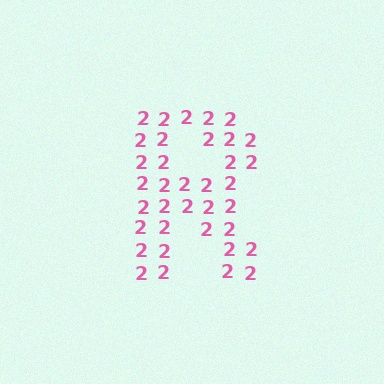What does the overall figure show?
The overall figure shows the letter R.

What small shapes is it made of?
It is made of small digit 2's.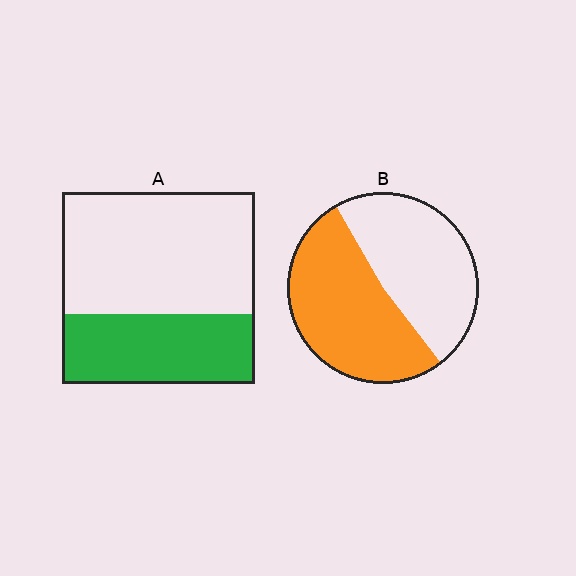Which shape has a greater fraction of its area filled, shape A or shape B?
Shape B.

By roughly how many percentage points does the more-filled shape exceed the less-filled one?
By roughly 15 percentage points (B over A).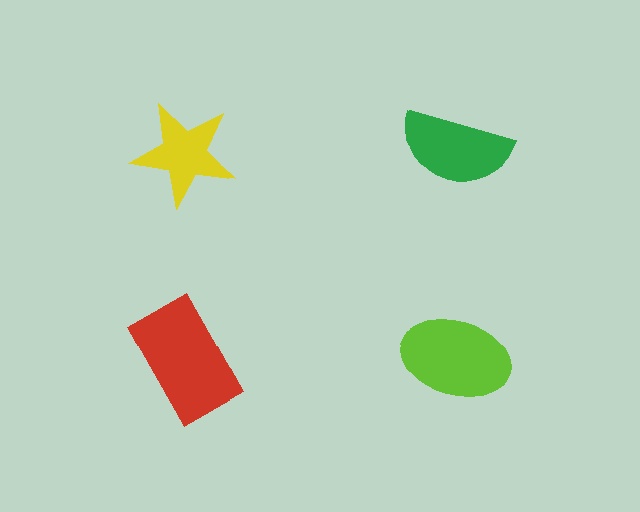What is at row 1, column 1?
A yellow star.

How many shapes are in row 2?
2 shapes.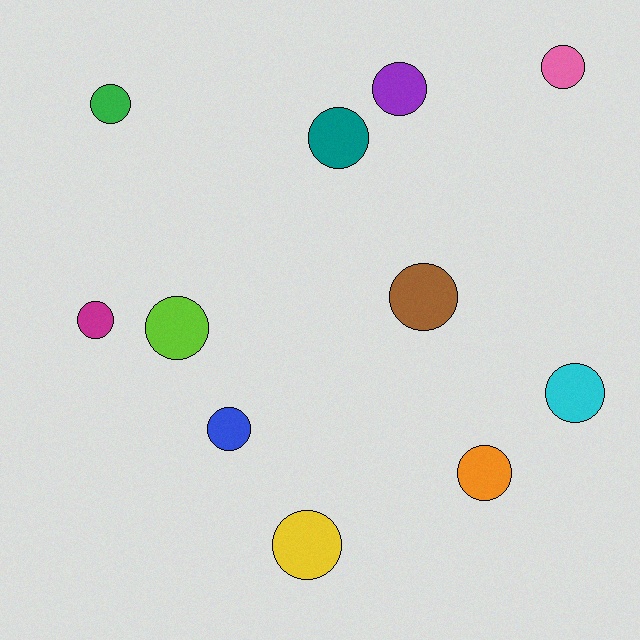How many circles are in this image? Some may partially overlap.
There are 11 circles.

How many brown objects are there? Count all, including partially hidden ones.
There is 1 brown object.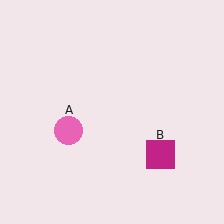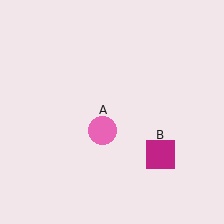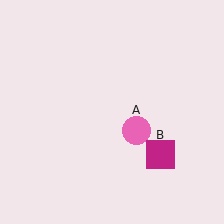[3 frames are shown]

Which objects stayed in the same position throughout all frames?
Magenta square (object B) remained stationary.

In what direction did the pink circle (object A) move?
The pink circle (object A) moved right.